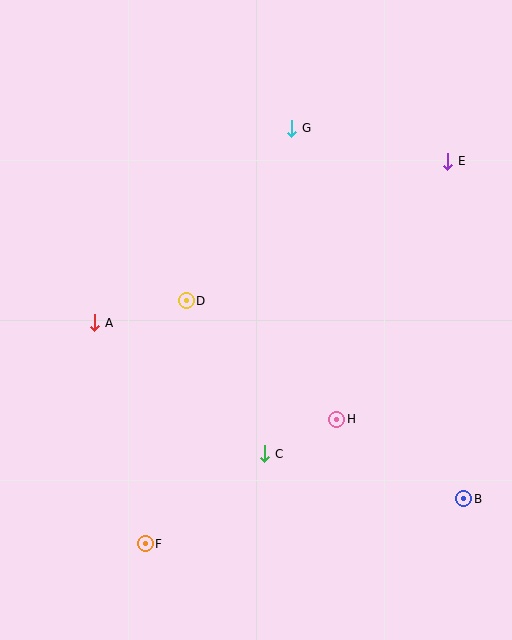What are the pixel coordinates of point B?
Point B is at (464, 499).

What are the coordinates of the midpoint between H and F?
The midpoint between H and F is at (241, 482).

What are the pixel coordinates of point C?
Point C is at (265, 454).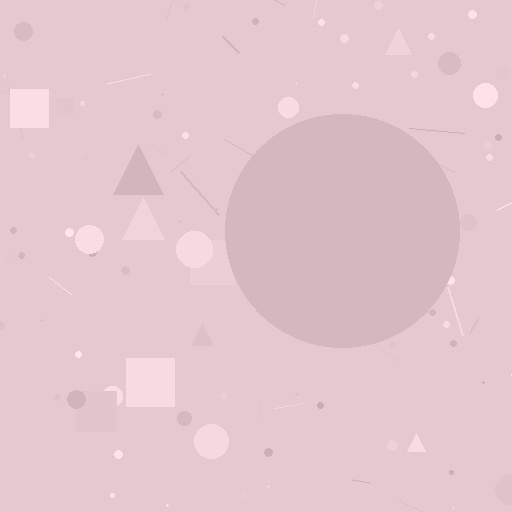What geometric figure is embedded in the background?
A circle is embedded in the background.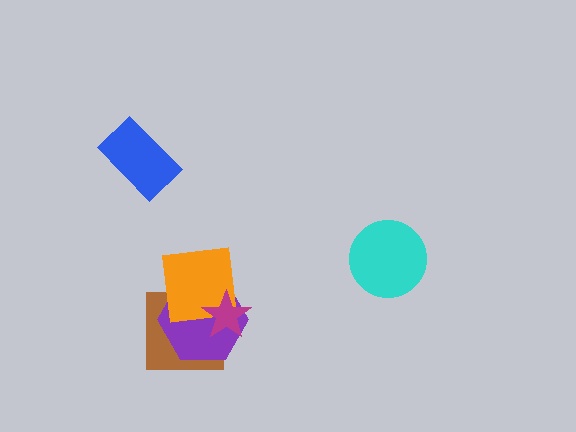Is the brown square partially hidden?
Yes, it is partially covered by another shape.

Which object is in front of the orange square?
The magenta star is in front of the orange square.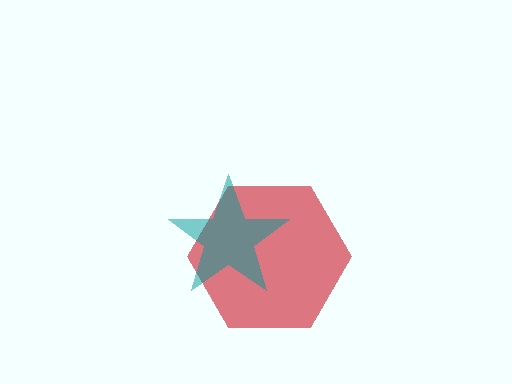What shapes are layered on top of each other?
The layered shapes are: a red hexagon, a teal star.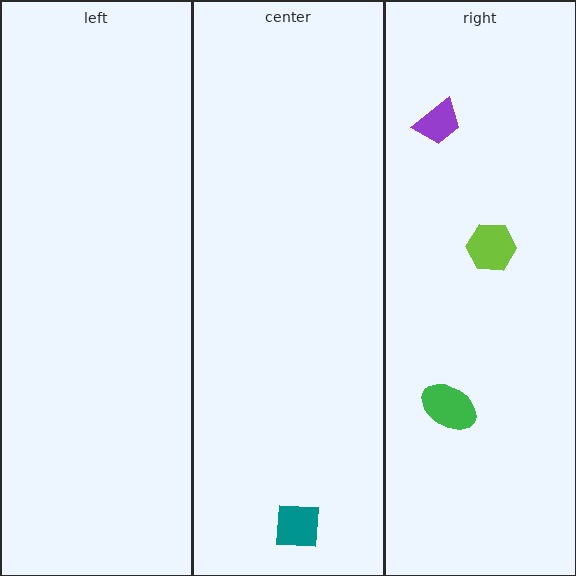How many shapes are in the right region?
3.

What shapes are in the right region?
The purple trapezoid, the lime hexagon, the green ellipse.